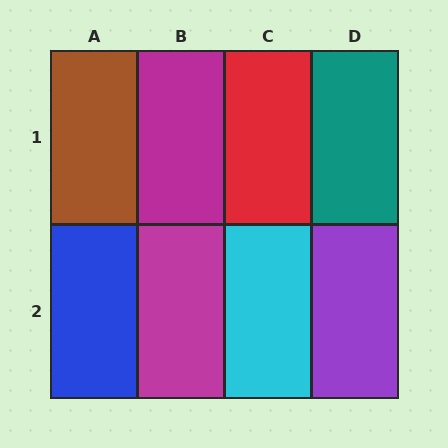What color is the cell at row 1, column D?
Teal.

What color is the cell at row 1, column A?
Brown.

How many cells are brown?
1 cell is brown.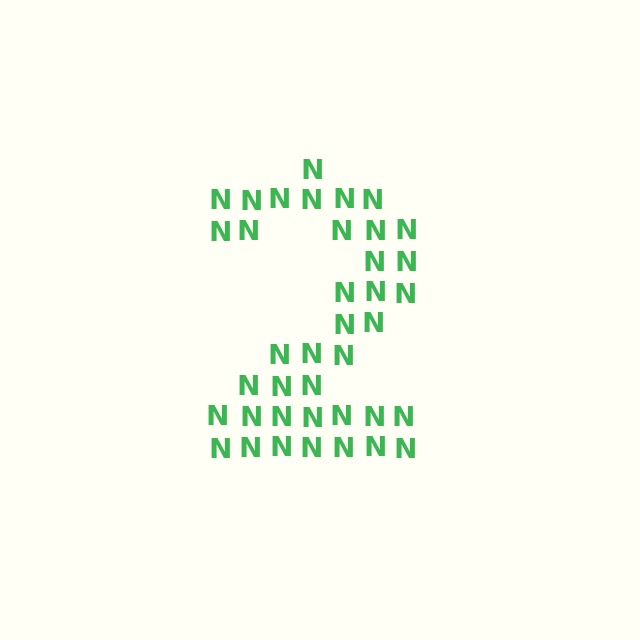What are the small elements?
The small elements are letter N's.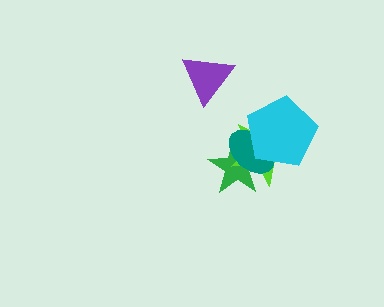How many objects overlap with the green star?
3 objects overlap with the green star.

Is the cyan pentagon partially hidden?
No, no other shape covers it.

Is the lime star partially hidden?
Yes, it is partially covered by another shape.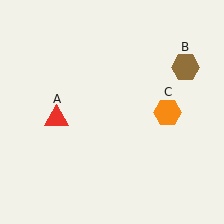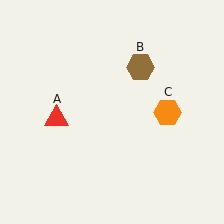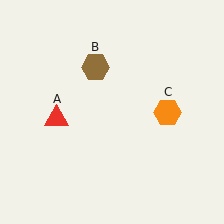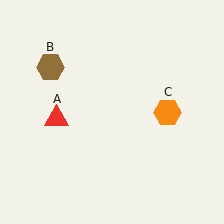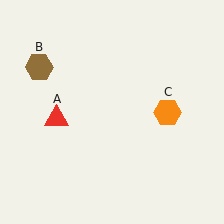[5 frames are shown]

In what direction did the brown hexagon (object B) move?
The brown hexagon (object B) moved left.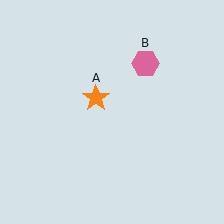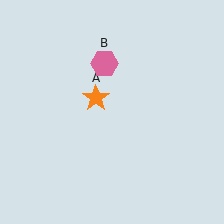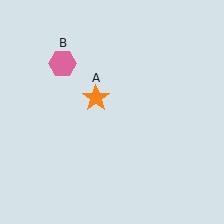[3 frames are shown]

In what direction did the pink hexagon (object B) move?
The pink hexagon (object B) moved left.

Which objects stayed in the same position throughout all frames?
Orange star (object A) remained stationary.